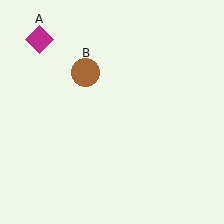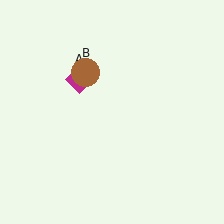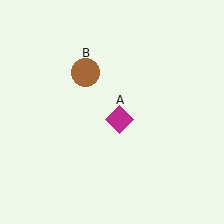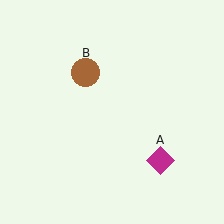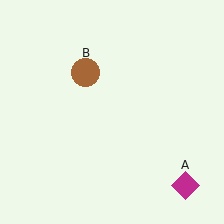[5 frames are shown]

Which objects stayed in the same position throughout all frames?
Brown circle (object B) remained stationary.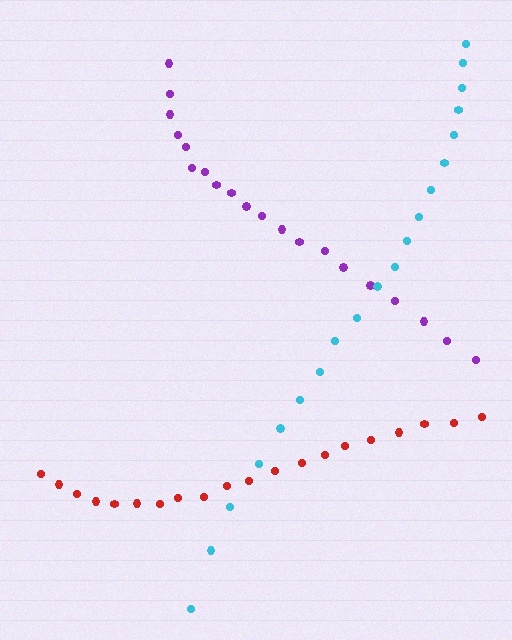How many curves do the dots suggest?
There are 3 distinct paths.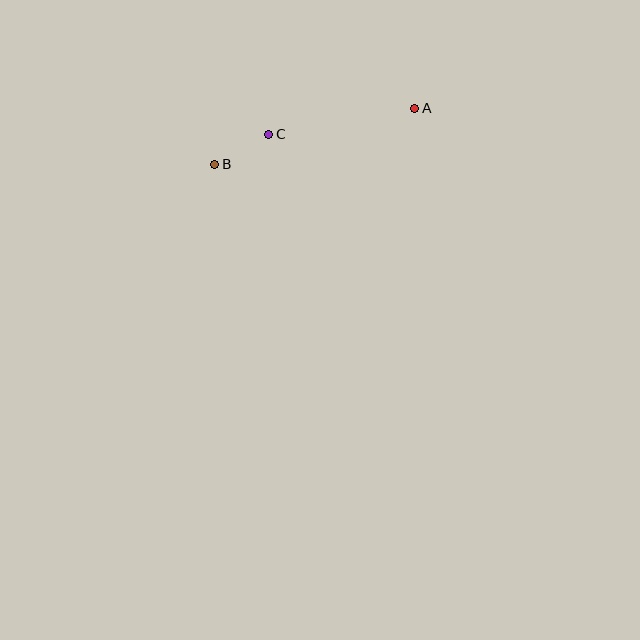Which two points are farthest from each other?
Points A and B are farthest from each other.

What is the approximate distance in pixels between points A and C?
The distance between A and C is approximately 148 pixels.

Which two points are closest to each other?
Points B and C are closest to each other.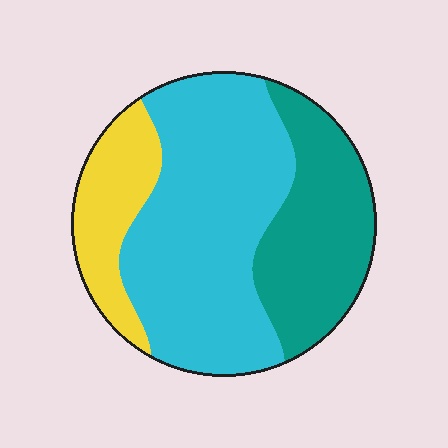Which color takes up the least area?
Yellow, at roughly 15%.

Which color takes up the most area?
Cyan, at roughly 55%.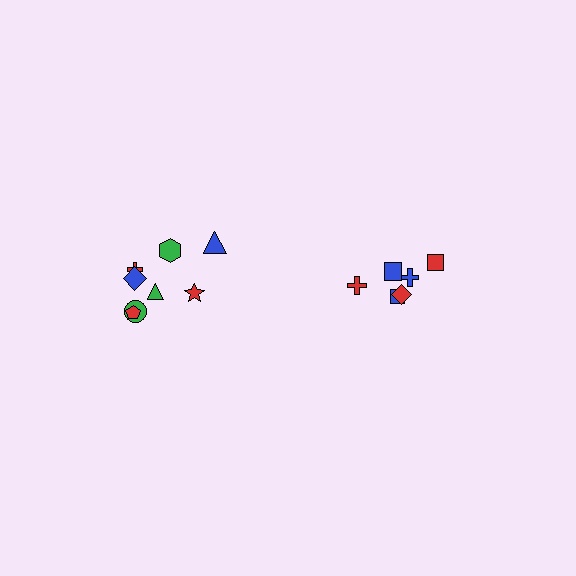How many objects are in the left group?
There are 8 objects.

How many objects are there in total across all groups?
There are 14 objects.